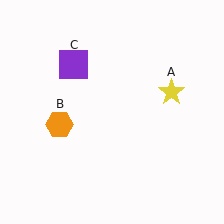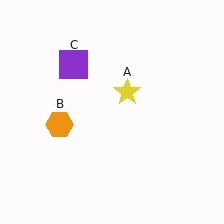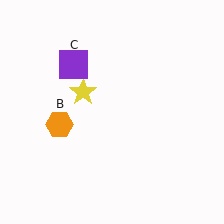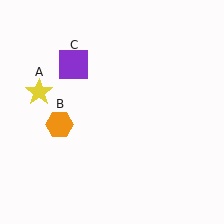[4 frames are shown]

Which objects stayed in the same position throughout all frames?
Orange hexagon (object B) and purple square (object C) remained stationary.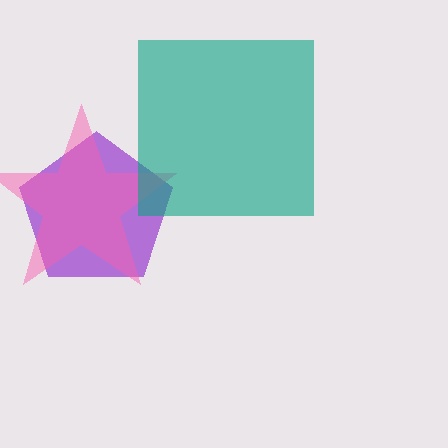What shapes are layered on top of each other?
The layered shapes are: a purple pentagon, a pink star, a teal square.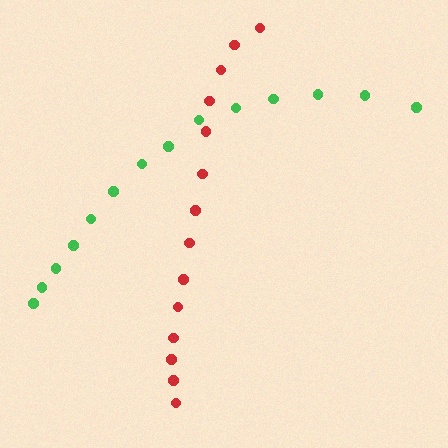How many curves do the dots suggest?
There are 2 distinct paths.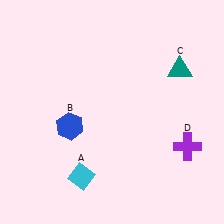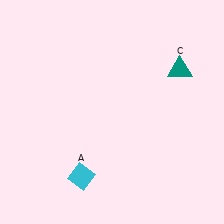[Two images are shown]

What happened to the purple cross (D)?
The purple cross (D) was removed in Image 2. It was in the bottom-right area of Image 1.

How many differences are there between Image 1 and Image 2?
There are 2 differences between the two images.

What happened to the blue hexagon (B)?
The blue hexagon (B) was removed in Image 2. It was in the bottom-left area of Image 1.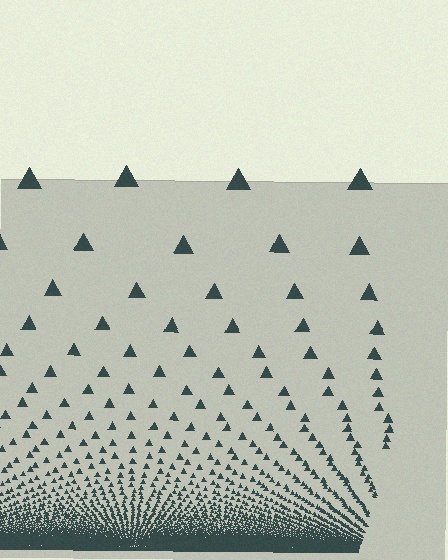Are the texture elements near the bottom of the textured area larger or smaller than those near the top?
Smaller. The gradient is inverted — elements near the bottom are smaller and denser.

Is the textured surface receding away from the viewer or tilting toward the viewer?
The surface appears to tilt toward the viewer. Texture elements get larger and sparser toward the top.